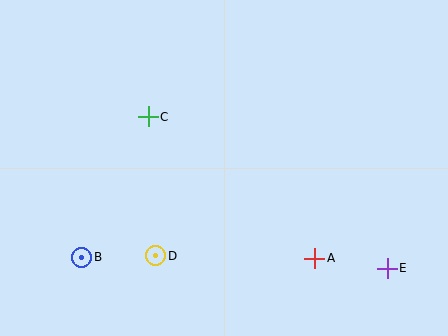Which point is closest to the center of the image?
Point C at (148, 117) is closest to the center.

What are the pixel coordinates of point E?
Point E is at (387, 268).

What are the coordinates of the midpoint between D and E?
The midpoint between D and E is at (272, 262).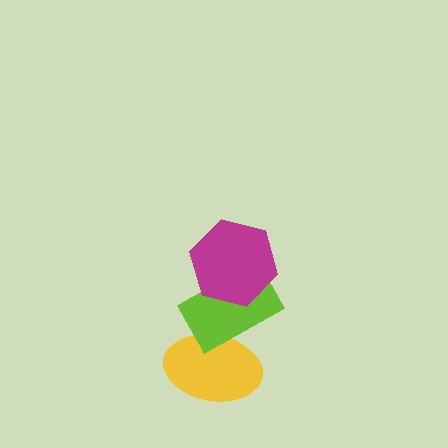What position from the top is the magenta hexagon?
The magenta hexagon is 1st from the top.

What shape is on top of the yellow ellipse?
The lime rectangle is on top of the yellow ellipse.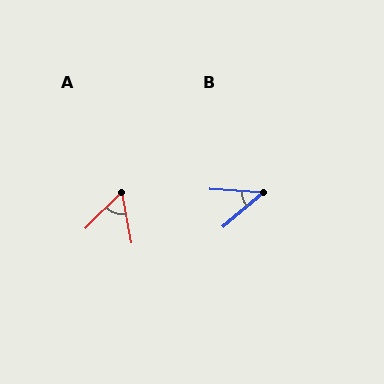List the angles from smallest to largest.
B (44°), A (56°).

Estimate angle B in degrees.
Approximately 44 degrees.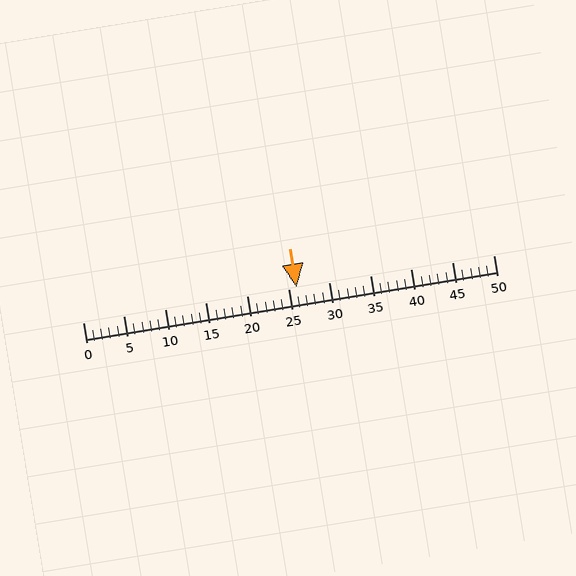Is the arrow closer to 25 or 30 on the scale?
The arrow is closer to 25.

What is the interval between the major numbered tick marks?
The major tick marks are spaced 5 units apart.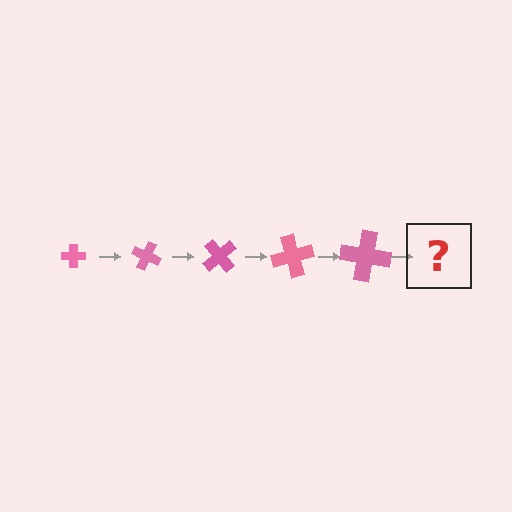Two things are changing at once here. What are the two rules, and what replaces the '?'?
The two rules are that the cross grows larger each step and it rotates 25 degrees each step. The '?' should be a cross, larger than the previous one and rotated 125 degrees from the start.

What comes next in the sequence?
The next element should be a cross, larger than the previous one and rotated 125 degrees from the start.